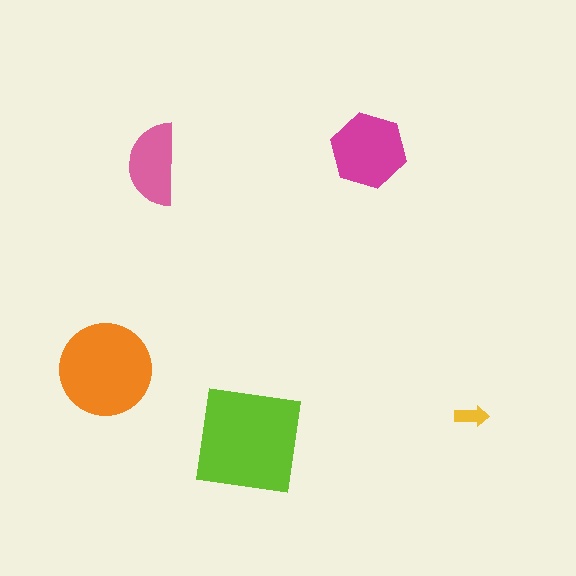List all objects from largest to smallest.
The lime square, the orange circle, the magenta hexagon, the pink semicircle, the yellow arrow.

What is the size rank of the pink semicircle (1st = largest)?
4th.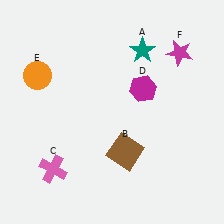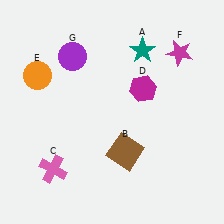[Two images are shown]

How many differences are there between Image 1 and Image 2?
There is 1 difference between the two images.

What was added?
A purple circle (G) was added in Image 2.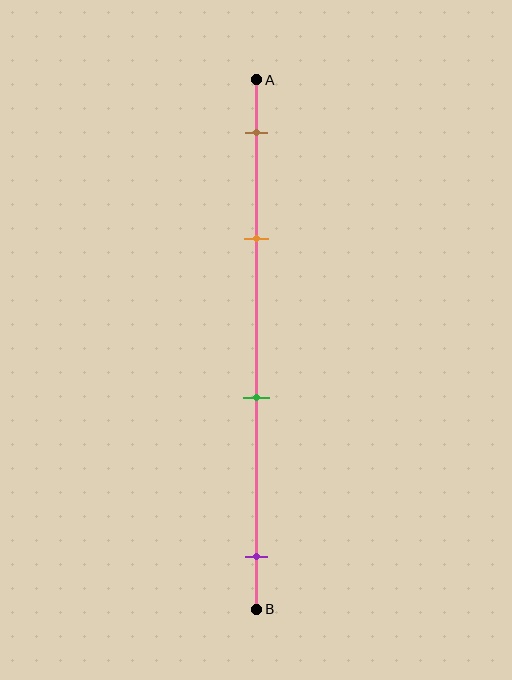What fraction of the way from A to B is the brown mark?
The brown mark is approximately 10% (0.1) of the way from A to B.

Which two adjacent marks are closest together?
The brown and orange marks are the closest adjacent pair.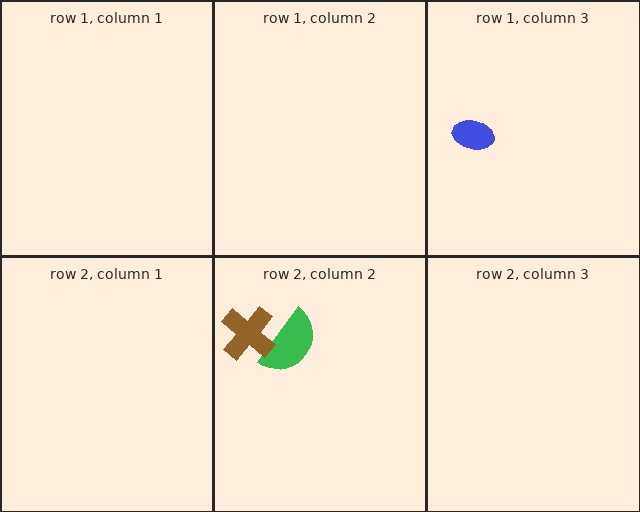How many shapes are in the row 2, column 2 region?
2.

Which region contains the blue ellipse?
The row 1, column 3 region.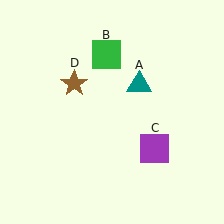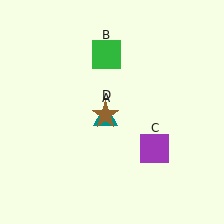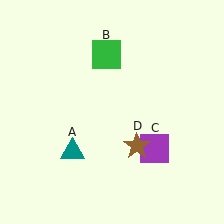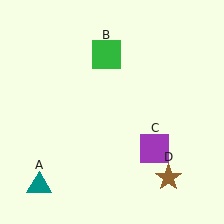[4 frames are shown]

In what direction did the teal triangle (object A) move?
The teal triangle (object A) moved down and to the left.